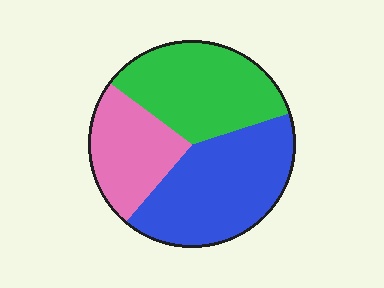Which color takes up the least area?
Pink, at roughly 25%.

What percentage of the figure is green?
Green covers 35% of the figure.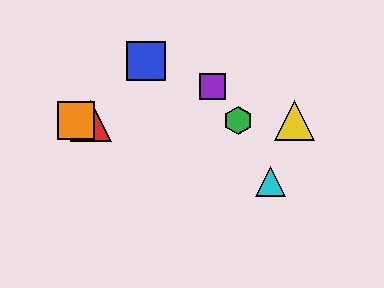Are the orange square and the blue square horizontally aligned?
No, the orange square is at y≈121 and the blue square is at y≈61.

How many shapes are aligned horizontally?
4 shapes (the red triangle, the green hexagon, the yellow triangle, the orange square) are aligned horizontally.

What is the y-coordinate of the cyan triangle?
The cyan triangle is at y≈182.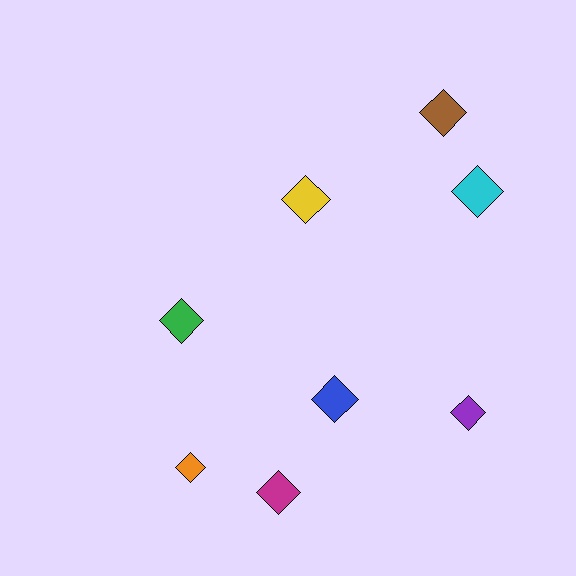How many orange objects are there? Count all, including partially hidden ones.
There is 1 orange object.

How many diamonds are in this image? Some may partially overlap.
There are 8 diamonds.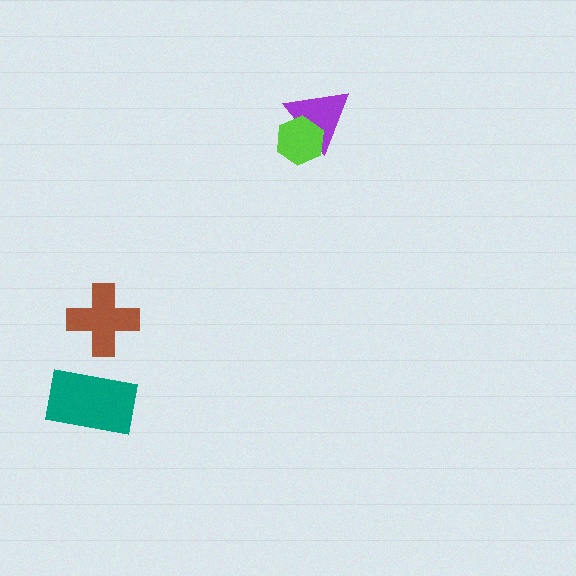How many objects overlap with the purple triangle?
1 object overlaps with the purple triangle.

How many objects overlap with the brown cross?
0 objects overlap with the brown cross.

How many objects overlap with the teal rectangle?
0 objects overlap with the teal rectangle.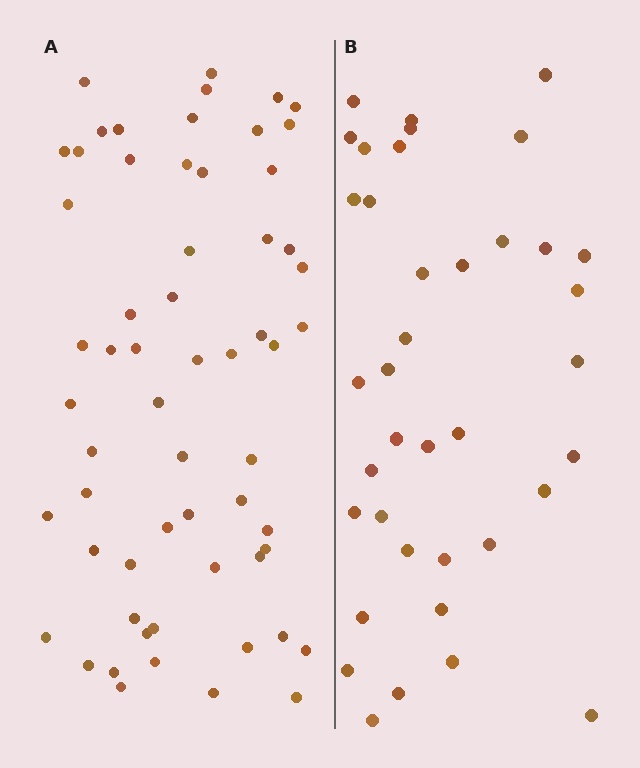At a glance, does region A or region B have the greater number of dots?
Region A (the left region) has more dots.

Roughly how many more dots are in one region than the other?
Region A has approximately 20 more dots than region B.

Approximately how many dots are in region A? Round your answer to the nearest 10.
About 60 dots.